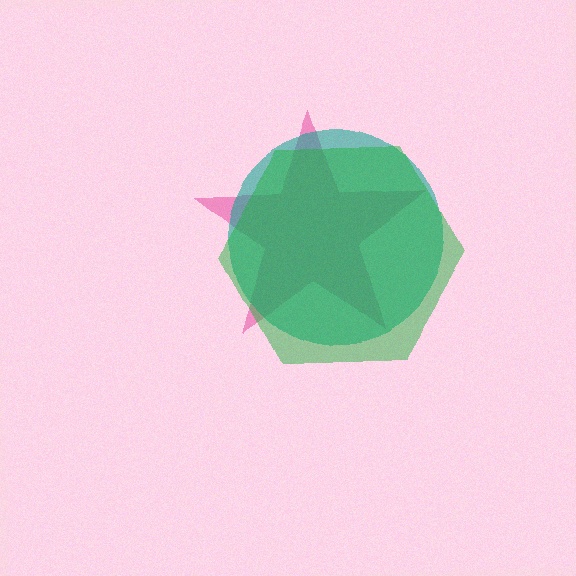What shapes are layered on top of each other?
The layered shapes are: a pink star, a teal circle, a green hexagon.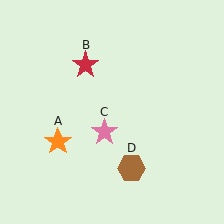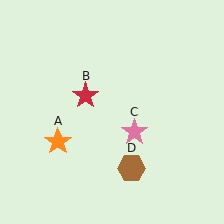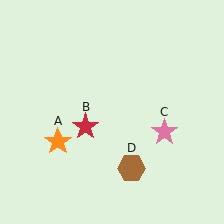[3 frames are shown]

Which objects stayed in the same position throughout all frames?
Orange star (object A) and brown hexagon (object D) remained stationary.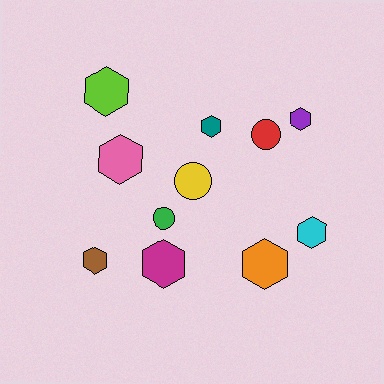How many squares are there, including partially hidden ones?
There are no squares.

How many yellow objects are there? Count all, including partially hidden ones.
There is 1 yellow object.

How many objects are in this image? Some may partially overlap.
There are 11 objects.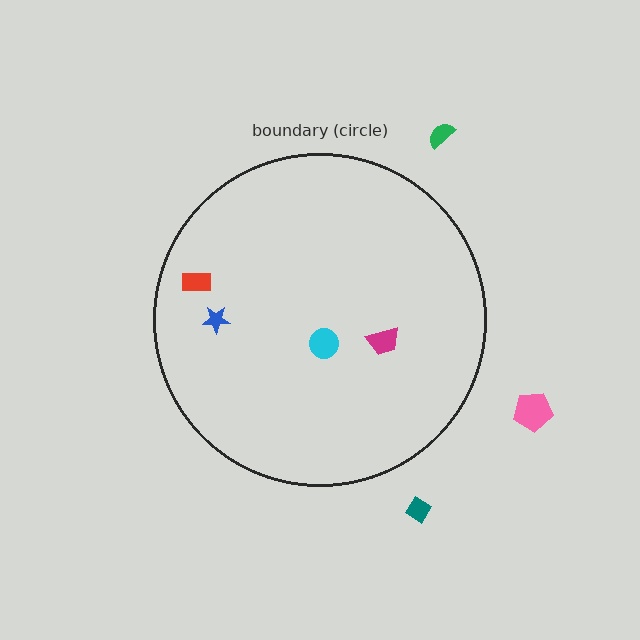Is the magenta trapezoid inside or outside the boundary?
Inside.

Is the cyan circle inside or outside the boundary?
Inside.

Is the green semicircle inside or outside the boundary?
Outside.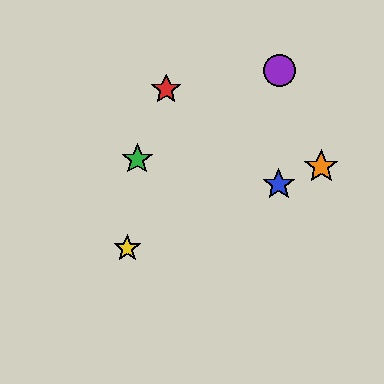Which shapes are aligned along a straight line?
The blue star, the yellow star, the orange star are aligned along a straight line.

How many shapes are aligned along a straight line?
3 shapes (the blue star, the yellow star, the orange star) are aligned along a straight line.